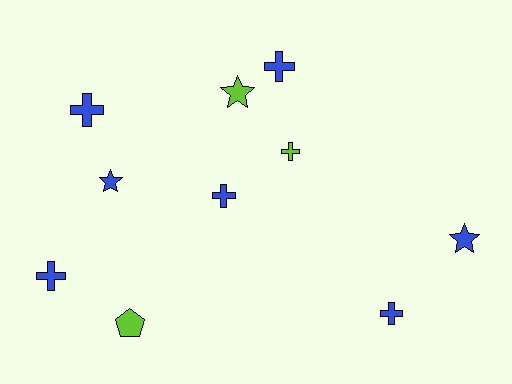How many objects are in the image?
There are 10 objects.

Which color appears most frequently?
Blue, with 7 objects.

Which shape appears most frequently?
Cross, with 6 objects.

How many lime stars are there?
There is 1 lime star.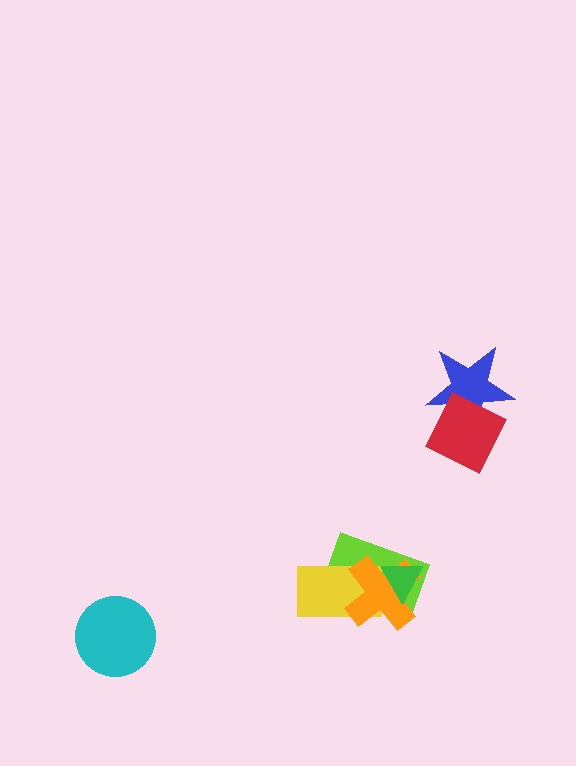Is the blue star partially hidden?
Yes, it is partially covered by another shape.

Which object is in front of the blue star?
The red square is in front of the blue star.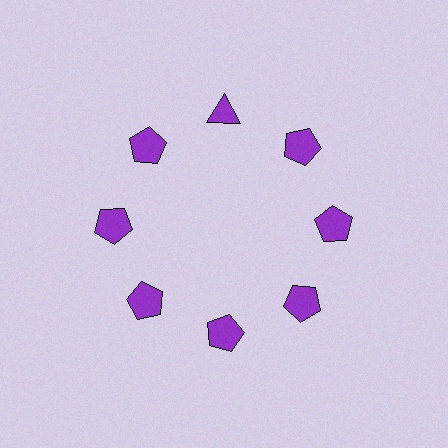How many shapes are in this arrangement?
There are 8 shapes arranged in a ring pattern.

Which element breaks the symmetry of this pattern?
The purple triangle at roughly the 12 o'clock position breaks the symmetry. All other shapes are purple pentagons.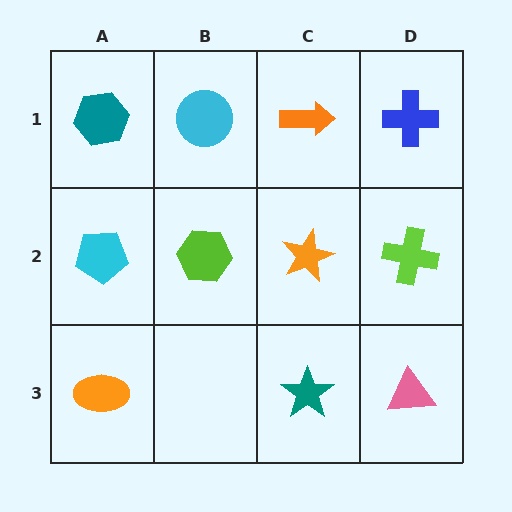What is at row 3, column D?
A pink triangle.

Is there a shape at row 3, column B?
No, that cell is empty.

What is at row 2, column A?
A cyan pentagon.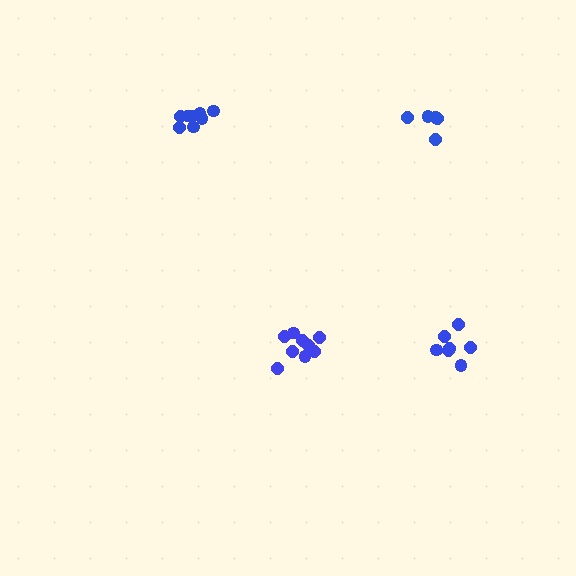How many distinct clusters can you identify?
There are 4 distinct clusters.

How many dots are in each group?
Group 1: 8 dots, Group 2: 9 dots, Group 3: 5 dots, Group 4: 7 dots (29 total).